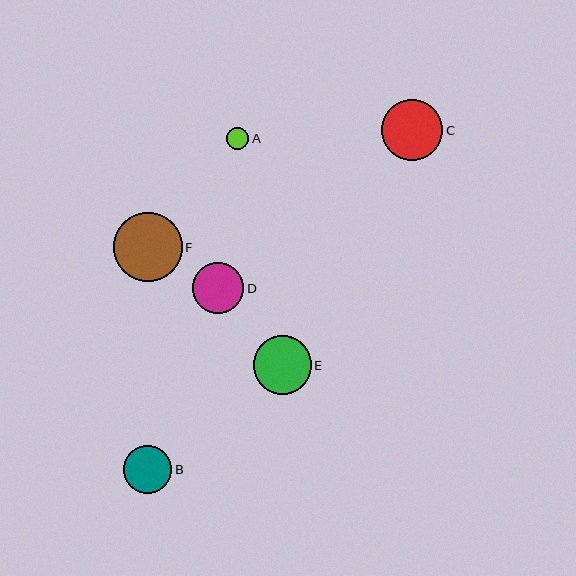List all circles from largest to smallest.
From largest to smallest: F, C, E, D, B, A.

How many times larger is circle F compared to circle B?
Circle F is approximately 1.4 times the size of circle B.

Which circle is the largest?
Circle F is the largest with a size of approximately 69 pixels.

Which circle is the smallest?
Circle A is the smallest with a size of approximately 22 pixels.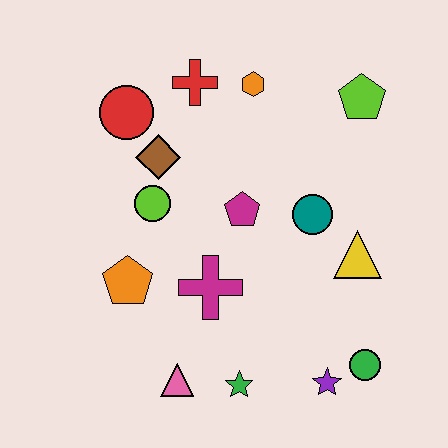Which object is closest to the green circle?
The purple star is closest to the green circle.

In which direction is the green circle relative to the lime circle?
The green circle is to the right of the lime circle.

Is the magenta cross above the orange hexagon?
No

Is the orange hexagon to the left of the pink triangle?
No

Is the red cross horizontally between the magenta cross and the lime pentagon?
No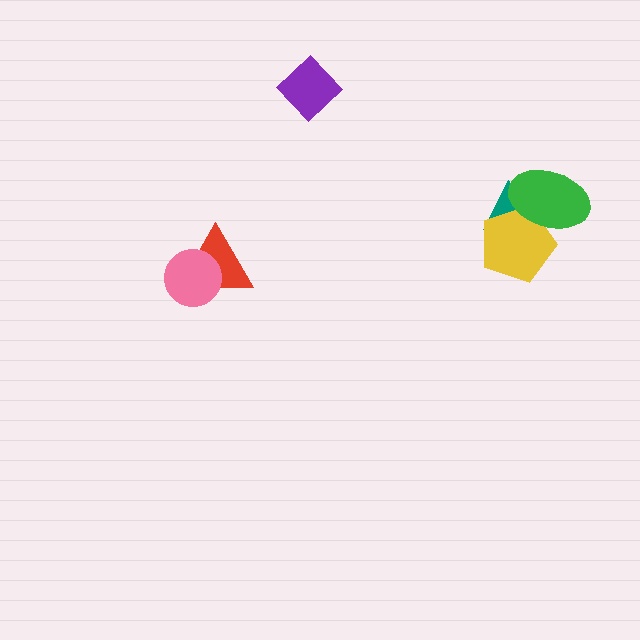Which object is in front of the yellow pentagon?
The green ellipse is in front of the yellow pentagon.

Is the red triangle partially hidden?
Yes, it is partially covered by another shape.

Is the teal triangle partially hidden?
Yes, it is partially covered by another shape.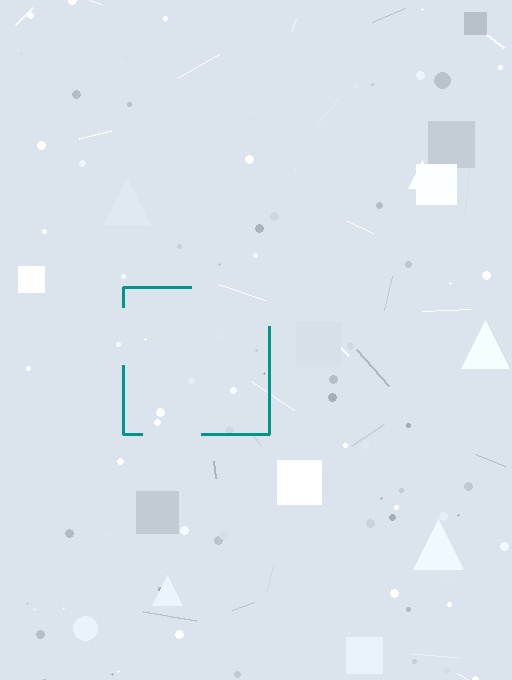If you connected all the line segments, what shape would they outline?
They would outline a square.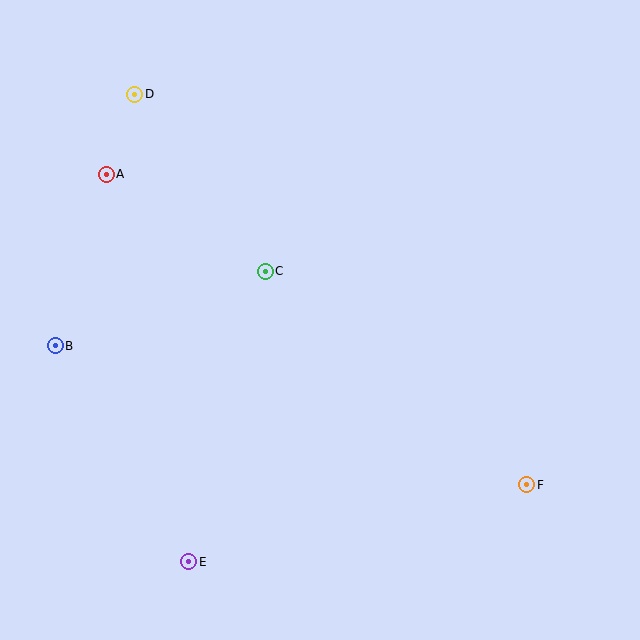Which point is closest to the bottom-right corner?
Point F is closest to the bottom-right corner.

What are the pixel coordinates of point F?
Point F is at (527, 485).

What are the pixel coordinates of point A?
Point A is at (106, 174).